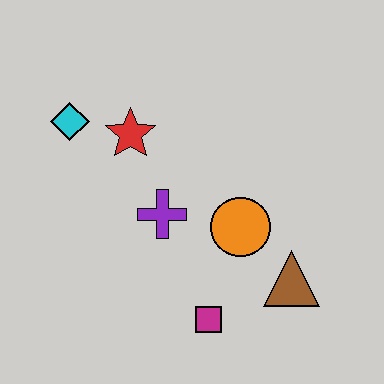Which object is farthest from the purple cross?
The brown triangle is farthest from the purple cross.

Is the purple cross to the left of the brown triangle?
Yes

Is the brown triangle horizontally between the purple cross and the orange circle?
No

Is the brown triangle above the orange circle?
No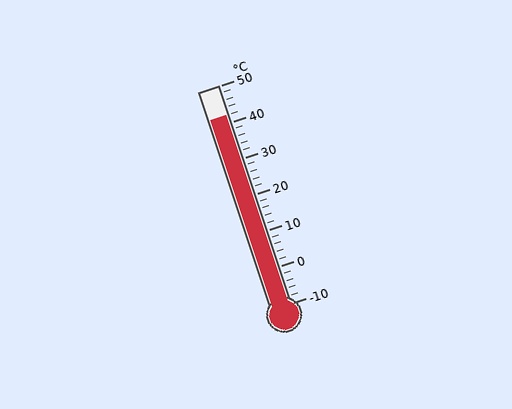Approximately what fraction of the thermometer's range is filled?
The thermometer is filled to approximately 85% of its range.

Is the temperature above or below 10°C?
The temperature is above 10°C.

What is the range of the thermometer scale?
The thermometer scale ranges from -10°C to 50°C.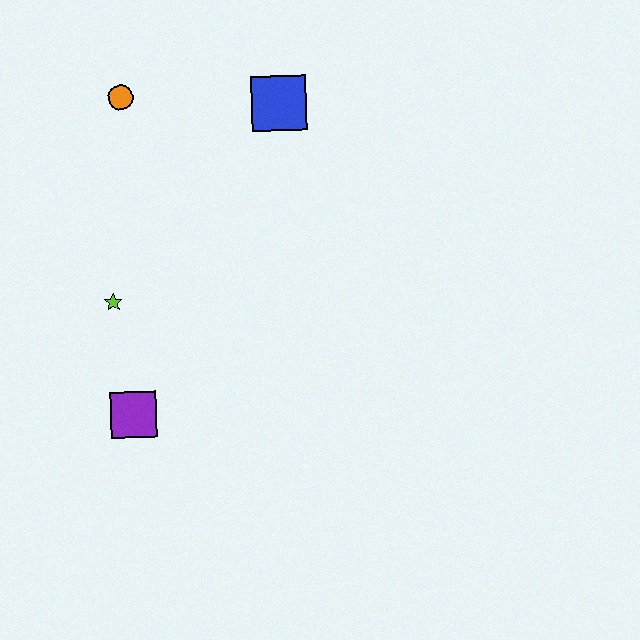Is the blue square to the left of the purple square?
No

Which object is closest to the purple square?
The lime star is closest to the purple square.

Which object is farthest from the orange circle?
The purple square is farthest from the orange circle.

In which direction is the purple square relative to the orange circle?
The purple square is below the orange circle.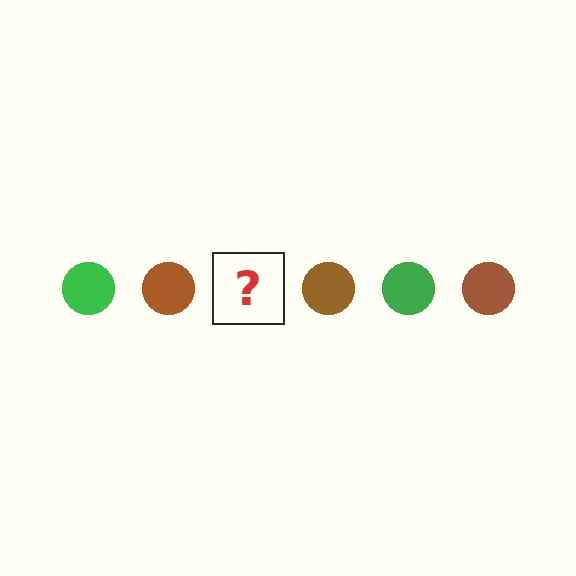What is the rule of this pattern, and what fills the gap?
The rule is that the pattern cycles through green, brown circles. The gap should be filled with a green circle.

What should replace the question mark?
The question mark should be replaced with a green circle.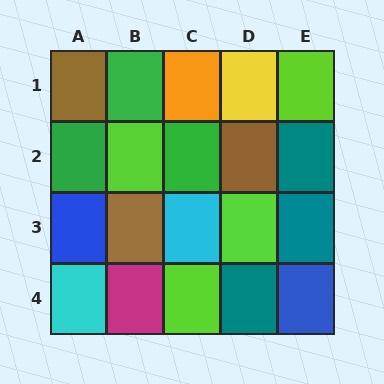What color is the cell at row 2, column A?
Green.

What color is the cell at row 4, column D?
Teal.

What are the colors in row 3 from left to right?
Blue, brown, cyan, lime, teal.